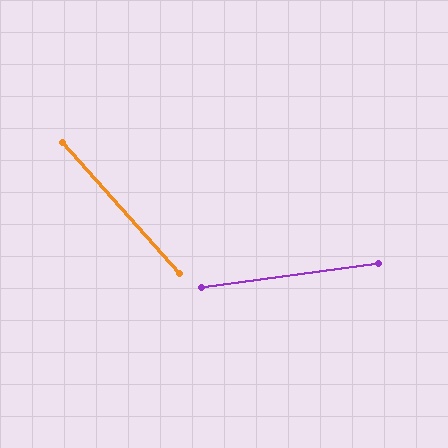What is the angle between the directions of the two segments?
Approximately 56 degrees.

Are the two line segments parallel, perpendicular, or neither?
Neither parallel nor perpendicular — they differ by about 56°.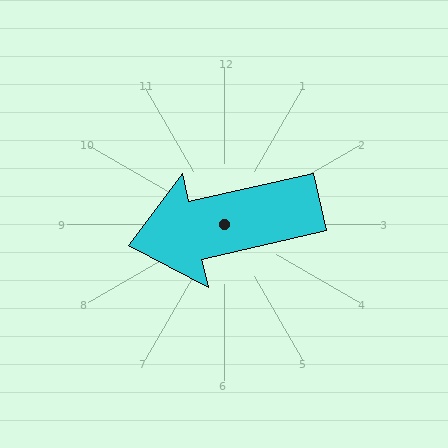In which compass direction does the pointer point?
West.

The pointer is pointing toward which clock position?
Roughly 9 o'clock.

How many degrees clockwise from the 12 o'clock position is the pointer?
Approximately 257 degrees.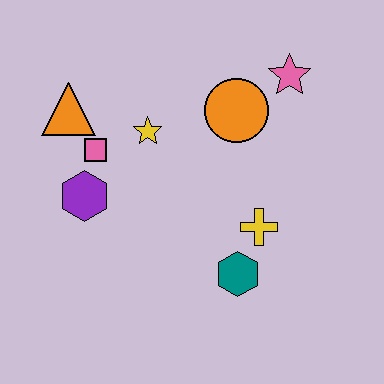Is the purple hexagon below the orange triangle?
Yes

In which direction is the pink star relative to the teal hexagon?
The pink star is above the teal hexagon.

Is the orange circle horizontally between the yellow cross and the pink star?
No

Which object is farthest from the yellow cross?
The orange triangle is farthest from the yellow cross.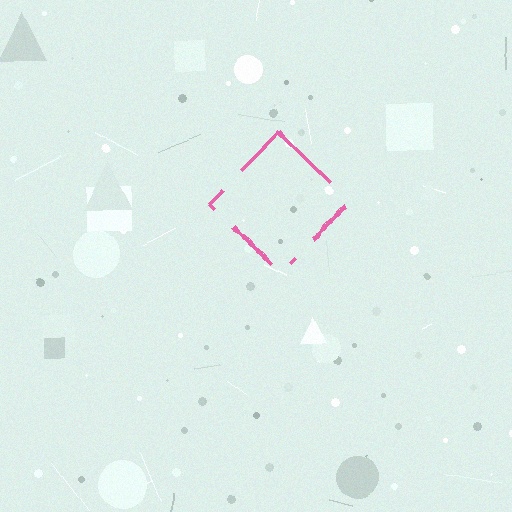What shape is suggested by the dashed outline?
The dashed outline suggests a diamond.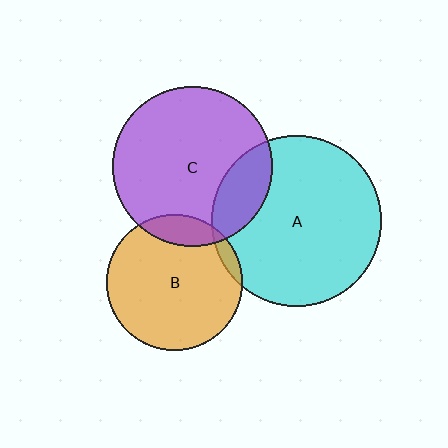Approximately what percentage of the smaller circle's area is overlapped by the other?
Approximately 20%.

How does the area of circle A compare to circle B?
Approximately 1.6 times.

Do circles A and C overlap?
Yes.